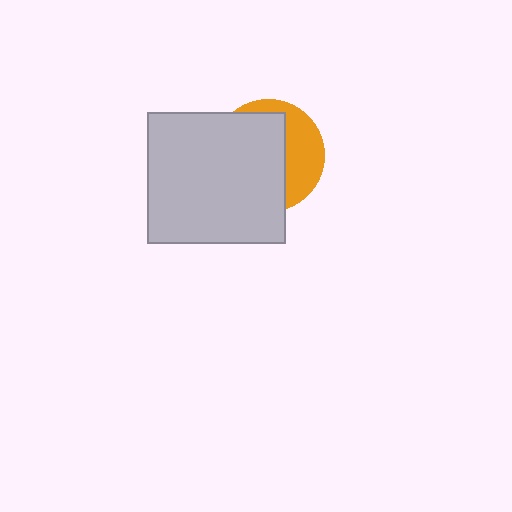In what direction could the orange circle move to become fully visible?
The orange circle could move right. That would shift it out from behind the light gray rectangle entirely.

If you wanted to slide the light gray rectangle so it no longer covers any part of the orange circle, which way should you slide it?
Slide it left — that is the most direct way to separate the two shapes.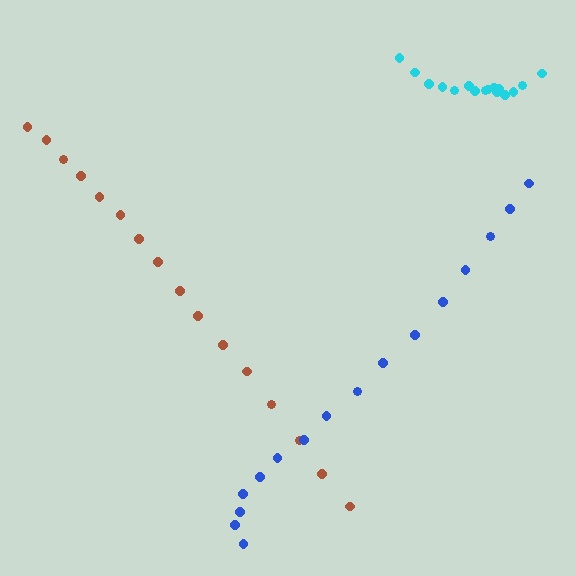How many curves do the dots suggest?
There are 3 distinct paths.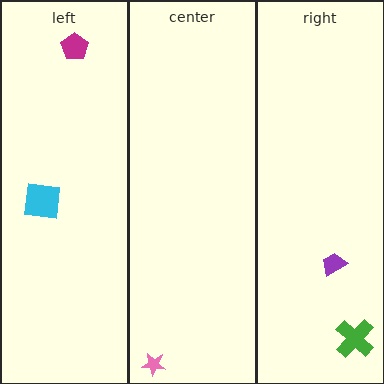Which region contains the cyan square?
The left region.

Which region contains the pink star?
The center region.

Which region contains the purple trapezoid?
The right region.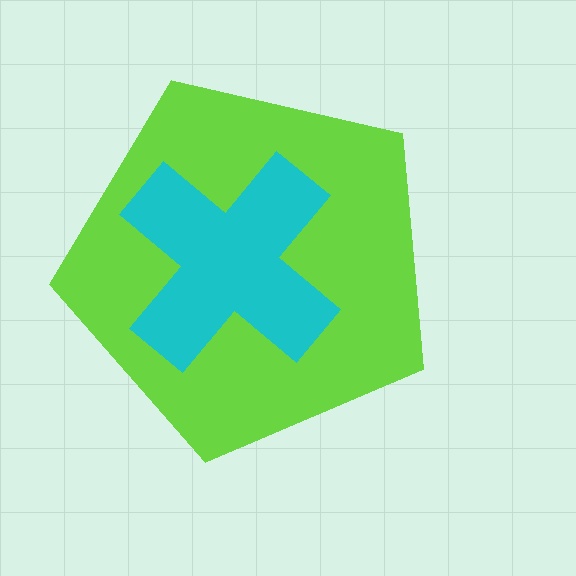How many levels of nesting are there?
2.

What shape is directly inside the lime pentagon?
The cyan cross.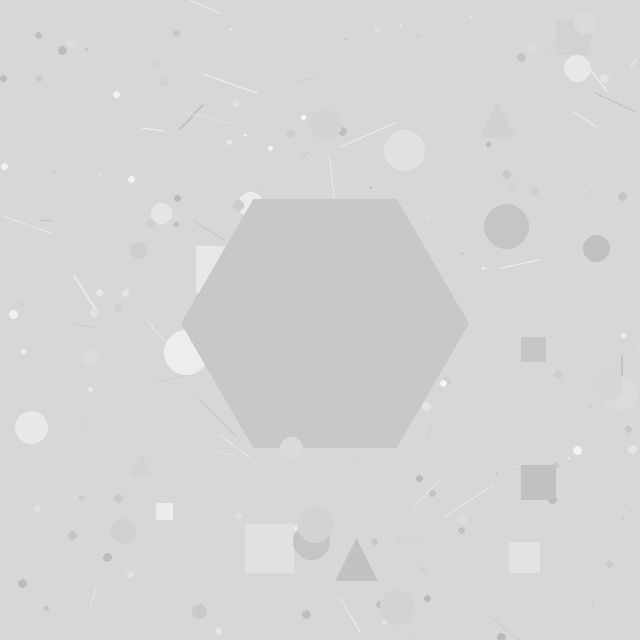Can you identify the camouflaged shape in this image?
The camouflaged shape is a hexagon.